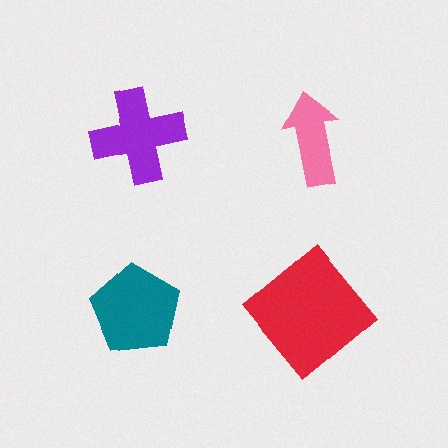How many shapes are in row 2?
2 shapes.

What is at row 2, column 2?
A red diamond.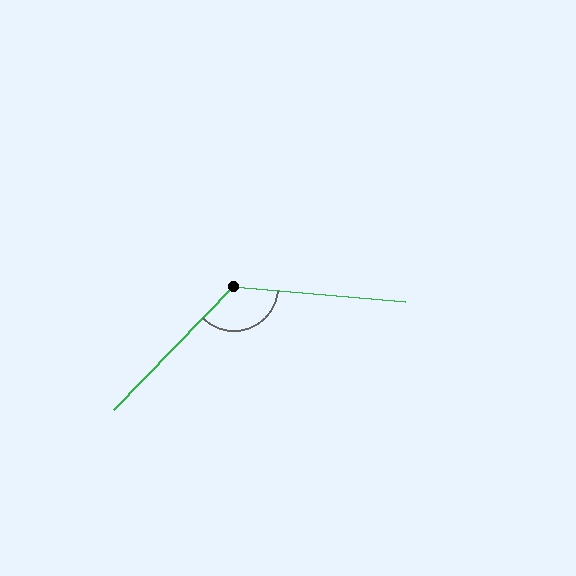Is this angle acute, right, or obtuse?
It is obtuse.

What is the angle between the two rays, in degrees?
Approximately 130 degrees.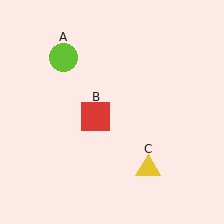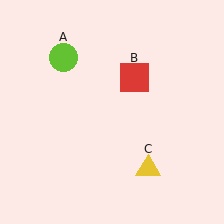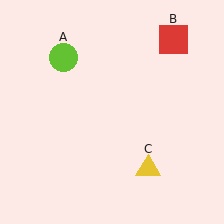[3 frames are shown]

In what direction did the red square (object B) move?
The red square (object B) moved up and to the right.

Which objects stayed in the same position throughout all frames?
Lime circle (object A) and yellow triangle (object C) remained stationary.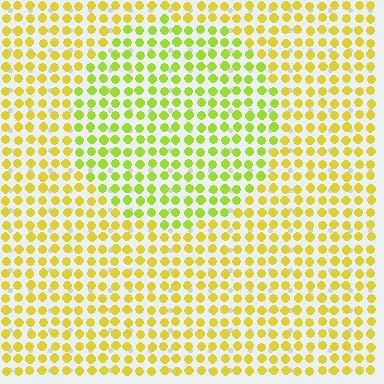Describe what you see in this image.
The image is filled with small yellow elements in a uniform arrangement. A circle-shaped region is visible where the elements are tinted to a slightly different hue, forming a subtle color boundary.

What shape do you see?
I see a circle.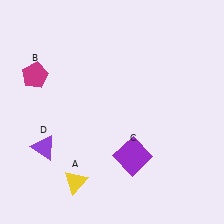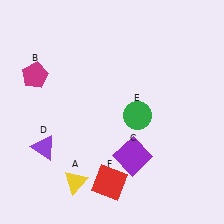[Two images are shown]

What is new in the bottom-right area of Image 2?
A green circle (E) was added in the bottom-right area of Image 2.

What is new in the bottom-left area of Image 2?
A red square (F) was added in the bottom-left area of Image 2.